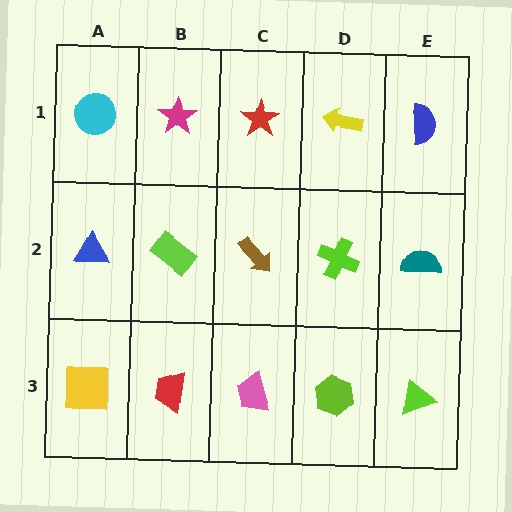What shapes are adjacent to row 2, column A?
A cyan circle (row 1, column A), a yellow square (row 3, column A), a lime rectangle (row 2, column B).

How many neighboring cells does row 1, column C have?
3.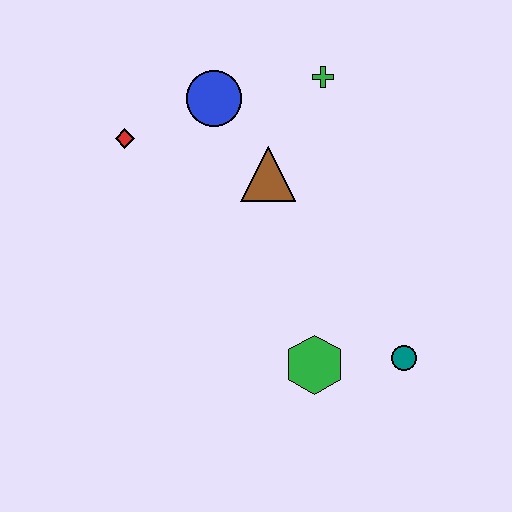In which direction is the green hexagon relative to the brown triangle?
The green hexagon is below the brown triangle.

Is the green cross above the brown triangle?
Yes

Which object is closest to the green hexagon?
The teal circle is closest to the green hexagon.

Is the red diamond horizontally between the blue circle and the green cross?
No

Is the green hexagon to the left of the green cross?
Yes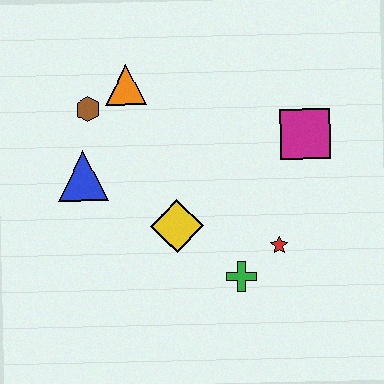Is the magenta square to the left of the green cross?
No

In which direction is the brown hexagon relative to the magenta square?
The brown hexagon is to the left of the magenta square.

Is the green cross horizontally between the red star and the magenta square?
No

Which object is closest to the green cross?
The red star is closest to the green cross.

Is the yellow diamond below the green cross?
No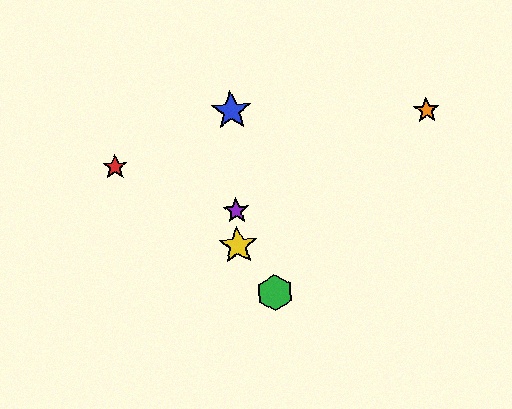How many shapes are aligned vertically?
3 shapes (the blue star, the yellow star, the purple star) are aligned vertically.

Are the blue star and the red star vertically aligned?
No, the blue star is at x≈231 and the red star is at x≈115.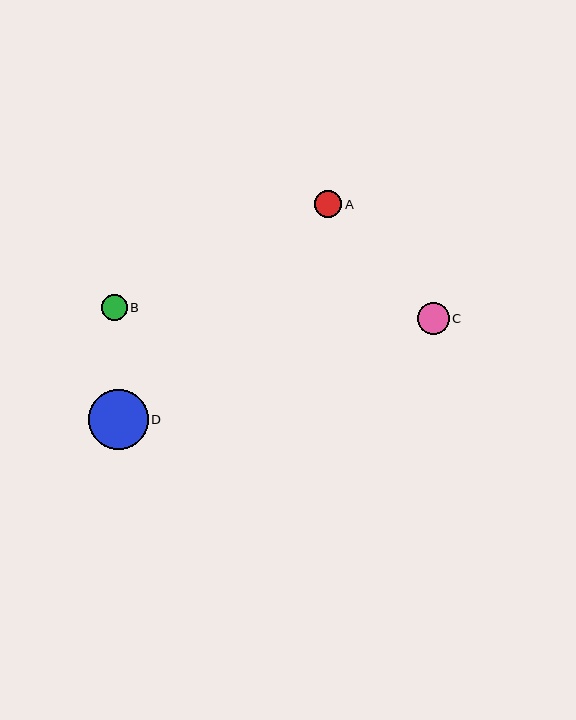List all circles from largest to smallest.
From largest to smallest: D, C, A, B.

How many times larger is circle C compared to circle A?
Circle C is approximately 1.2 times the size of circle A.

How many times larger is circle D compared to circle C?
Circle D is approximately 1.9 times the size of circle C.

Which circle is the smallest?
Circle B is the smallest with a size of approximately 26 pixels.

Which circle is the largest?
Circle D is the largest with a size of approximately 60 pixels.